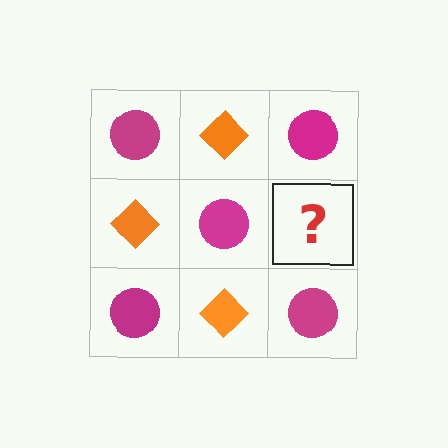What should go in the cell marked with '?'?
The missing cell should contain an orange diamond.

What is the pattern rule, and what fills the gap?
The rule is that it alternates magenta circle and orange diamond in a checkerboard pattern. The gap should be filled with an orange diamond.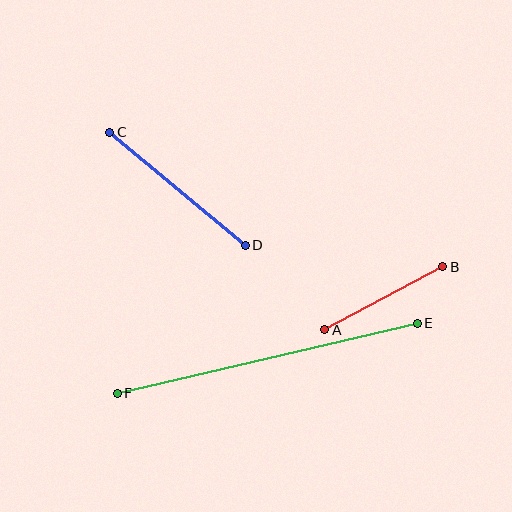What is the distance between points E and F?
The distance is approximately 308 pixels.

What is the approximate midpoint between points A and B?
The midpoint is at approximately (384, 298) pixels.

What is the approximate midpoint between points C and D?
The midpoint is at approximately (178, 189) pixels.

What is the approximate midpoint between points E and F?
The midpoint is at approximately (267, 358) pixels.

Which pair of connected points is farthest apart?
Points E and F are farthest apart.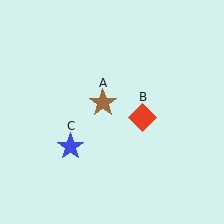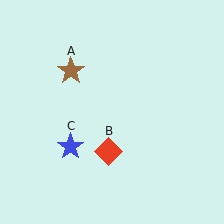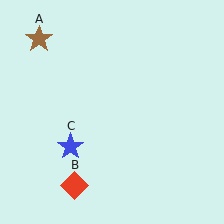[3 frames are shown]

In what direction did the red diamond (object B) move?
The red diamond (object B) moved down and to the left.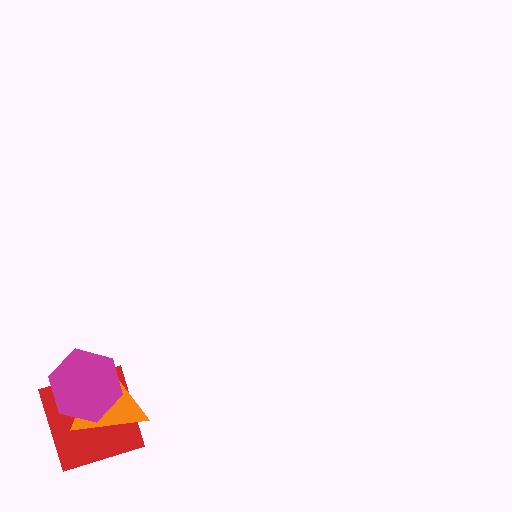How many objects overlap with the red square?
2 objects overlap with the red square.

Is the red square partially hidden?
Yes, it is partially covered by another shape.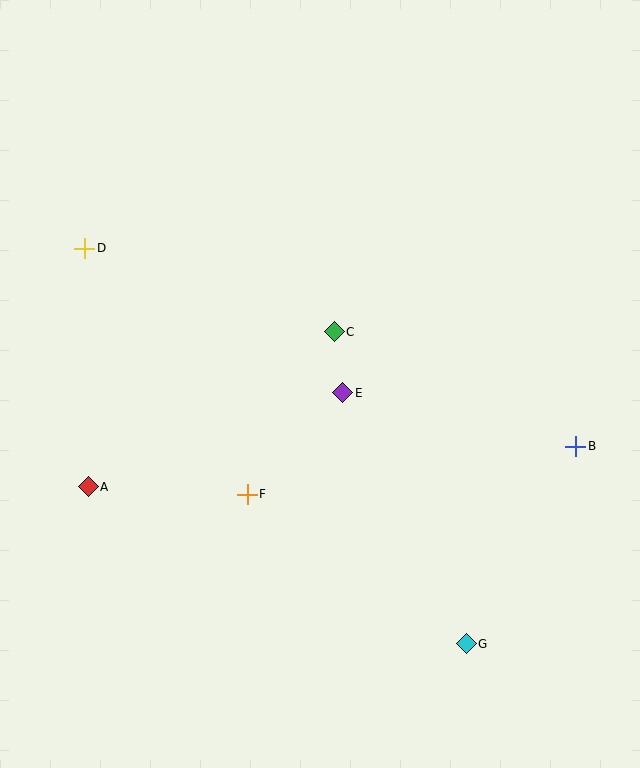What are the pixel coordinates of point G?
Point G is at (466, 644).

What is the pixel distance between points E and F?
The distance between E and F is 139 pixels.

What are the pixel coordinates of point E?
Point E is at (343, 393).